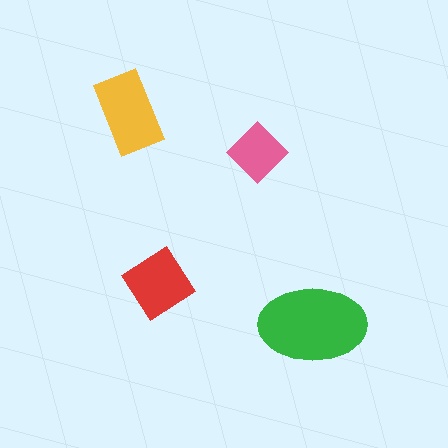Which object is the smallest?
The pink diamond.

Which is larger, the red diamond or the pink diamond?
The red diamond.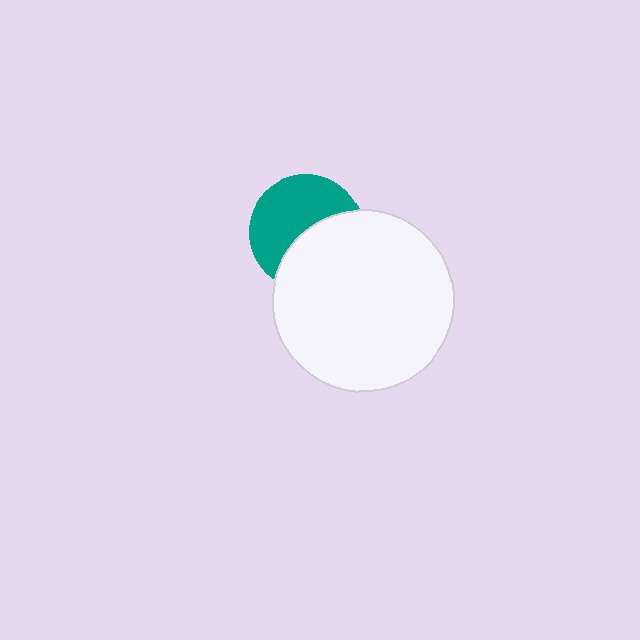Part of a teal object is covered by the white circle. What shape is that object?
It is a circle.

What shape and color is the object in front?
The object in front is a white circle.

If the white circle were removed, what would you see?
You would see the complete teal circle.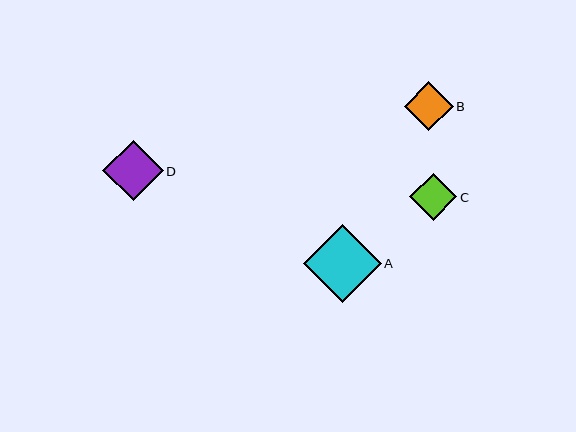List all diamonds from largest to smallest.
From largest to smallest: A, D, B, C.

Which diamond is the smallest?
Diamond C is the smallest with a size of approximately 47 pixels.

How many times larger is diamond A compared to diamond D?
Diamond A is approximately 1.3 times the size of diamond D.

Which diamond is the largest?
Diamond A is the largest with a size of approximately 78 pixels.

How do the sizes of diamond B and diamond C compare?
Diamond B and diamond C are approximately the same size.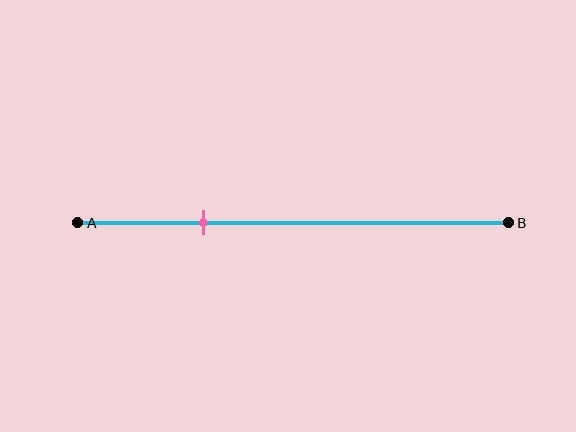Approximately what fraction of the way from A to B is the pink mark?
The pink mark is approximately 30% of the way from A to B.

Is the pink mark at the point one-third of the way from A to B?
No, the mark is at about 30% from A, not at the 33% one-third point.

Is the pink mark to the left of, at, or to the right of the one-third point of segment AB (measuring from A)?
The pink mark is to the left of the one-third point of segment AB.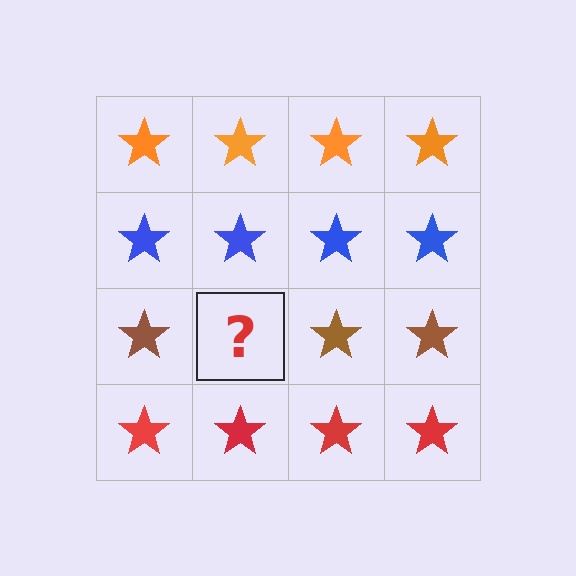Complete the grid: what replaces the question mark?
The question mark should be replaced with a brown star.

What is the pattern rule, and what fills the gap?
The rule is that each row has a consistent color. The gap should be filled with a brown star.